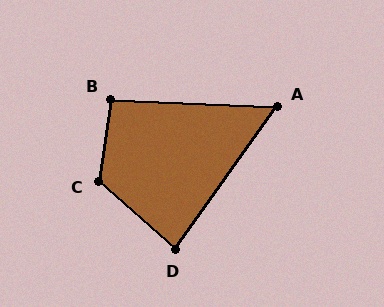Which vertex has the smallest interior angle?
A, at approximately 57 degrees.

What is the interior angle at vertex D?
Approximately 84 degrees (acute).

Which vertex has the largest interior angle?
C, at approximately 123 degrees.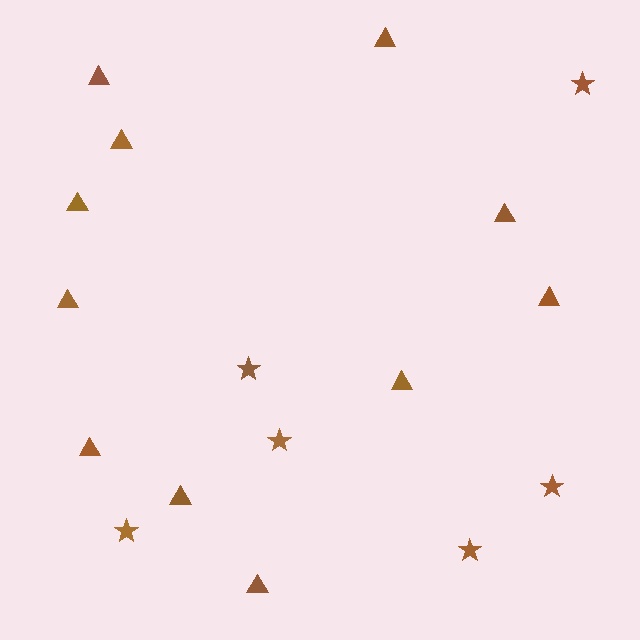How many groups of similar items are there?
There are 2 groups: one group of stars (6) and one group of triangles (11).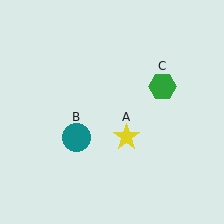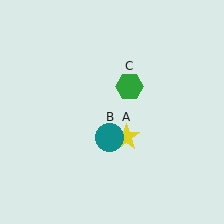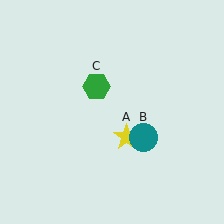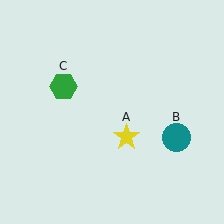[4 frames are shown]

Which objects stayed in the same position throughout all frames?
Yellow star (object A) remained stationary.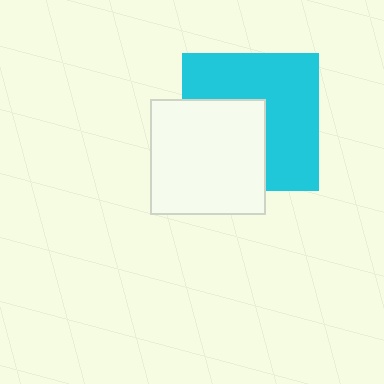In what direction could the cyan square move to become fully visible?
The cyan square could move toward the upper-right. That would shift it out from behind the white square entirely.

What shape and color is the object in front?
The object in front is a white square.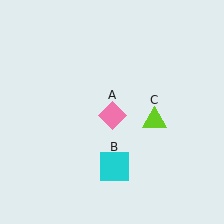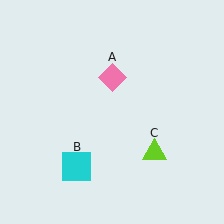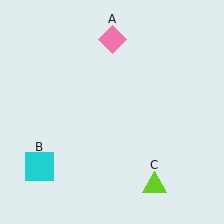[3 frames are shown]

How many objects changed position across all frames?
3 objects changed position: pink diamond (object A), cyan square (object B), lime triangle (object C).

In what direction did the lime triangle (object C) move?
The lime triangle (object C) moved down.